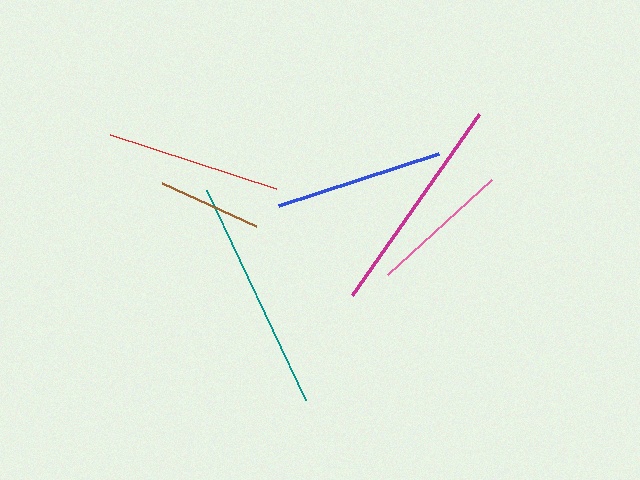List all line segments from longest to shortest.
From longest to shortest: teal, magenta, red, blue, pink, brown.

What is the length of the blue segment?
The blue segment is approximately 169 pixels long.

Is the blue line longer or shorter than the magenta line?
The magenta line is longer than the blue line.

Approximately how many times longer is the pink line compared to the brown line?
The pink line is approximately 1.4 times the length of the brown line.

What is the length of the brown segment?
The brown segment is approximately 104 pixels long.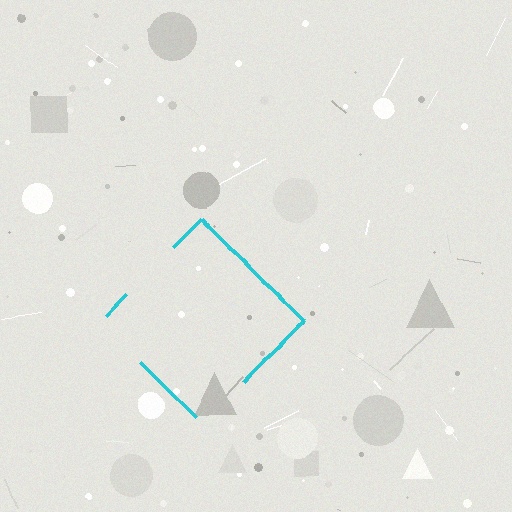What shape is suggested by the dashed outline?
The dashed outline suggests a diamond.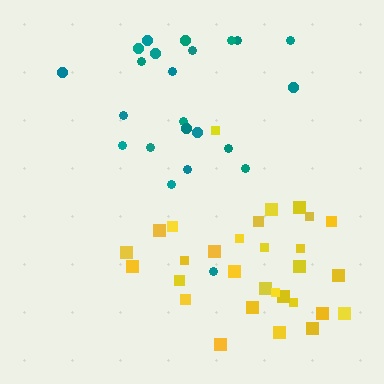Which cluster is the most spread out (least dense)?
Teal.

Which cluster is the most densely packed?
Yellow.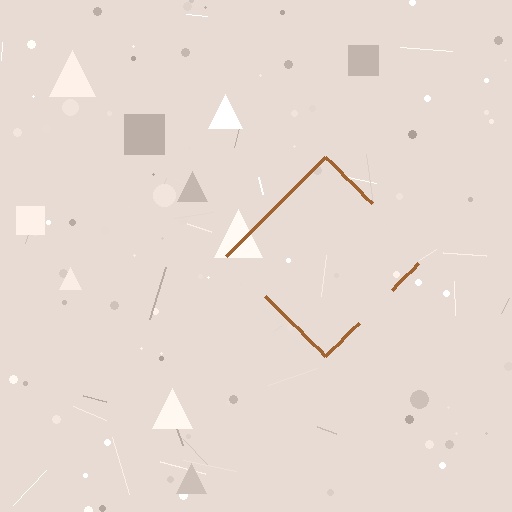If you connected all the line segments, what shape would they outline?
They would outline a diamond.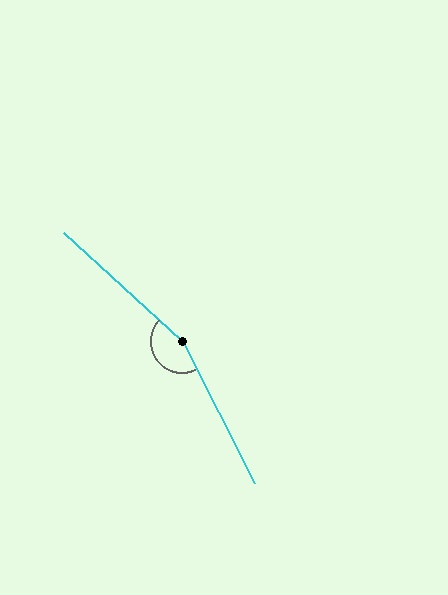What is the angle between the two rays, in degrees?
Approximately 160 degrees.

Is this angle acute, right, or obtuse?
It is obtuse.